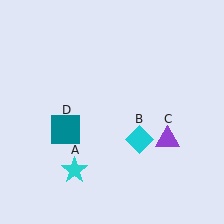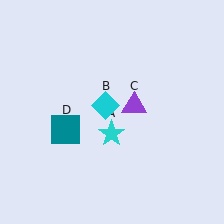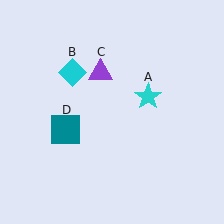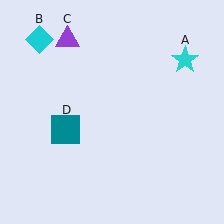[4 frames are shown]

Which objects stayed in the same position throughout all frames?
Teal square (object D) remained stationary.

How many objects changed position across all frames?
3 objects changed position: cyan star (object A), cyan diamond (object B), purple triangle (object C).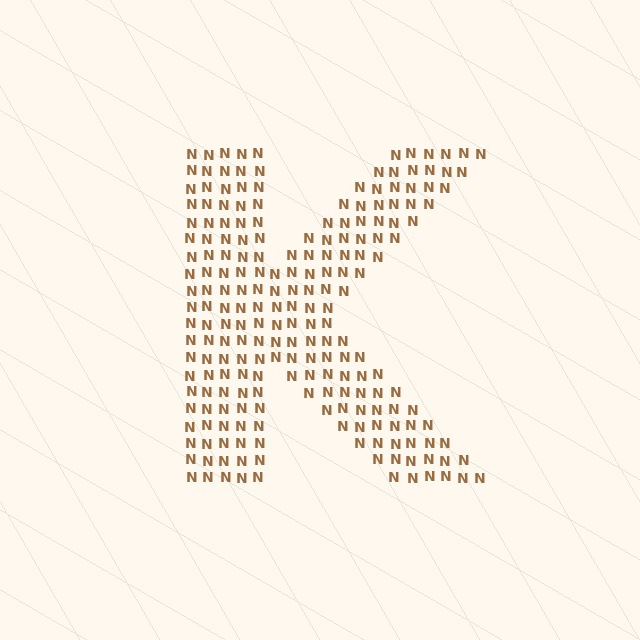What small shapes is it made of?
It is made of small letter N's.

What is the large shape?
The large shape is the letter K.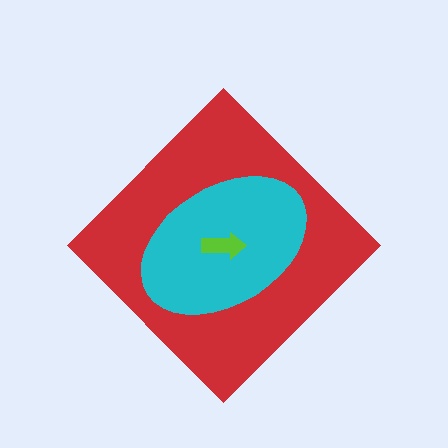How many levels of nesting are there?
3.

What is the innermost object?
The lime arrow.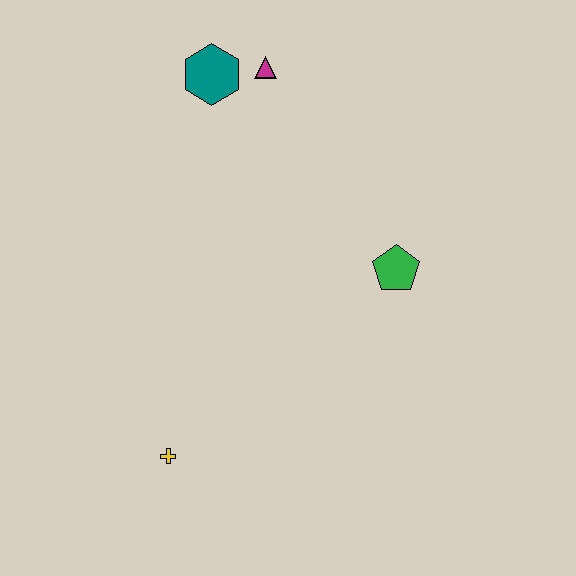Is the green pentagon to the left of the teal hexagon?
No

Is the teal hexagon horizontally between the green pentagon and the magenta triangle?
No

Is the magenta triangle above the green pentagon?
Yes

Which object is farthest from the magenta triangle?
The yellow cross is farthest from the magenta triangle.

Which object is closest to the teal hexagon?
The magenta triangle is closest to the teal hexagon.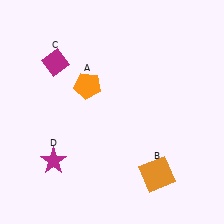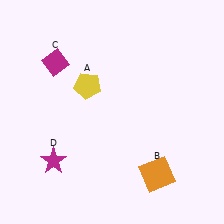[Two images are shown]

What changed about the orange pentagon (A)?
In Image 1, A is orange. In Image 2, it changed to yellow.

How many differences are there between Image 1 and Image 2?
There is 1 difference between the two images.